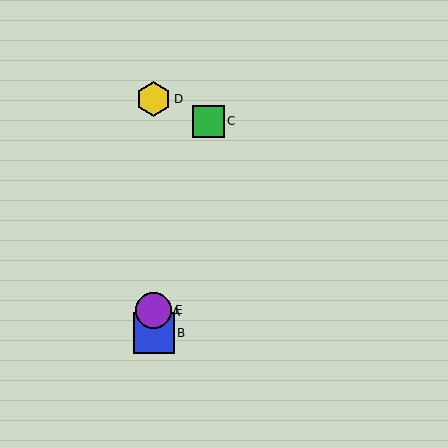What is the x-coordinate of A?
Object A is at x≈154.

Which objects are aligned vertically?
Objects A, B, D, E are aligned vertically.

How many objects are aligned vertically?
4 objects (A, B, D, E) are aligned vertically.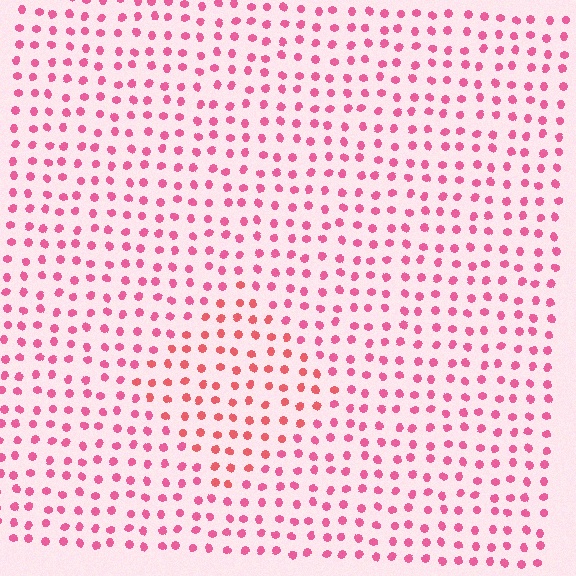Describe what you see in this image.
The image is filled with small pink elements in a uniform arrangement. A diamond-shaped region is visible where the elements are tinted to a slightly different hue, forming a subtle color boundary.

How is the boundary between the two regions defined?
The boundary is defined purely by a slight shift in hue (about 22 degrees). Spacing, size, and orientation are identical on both sides.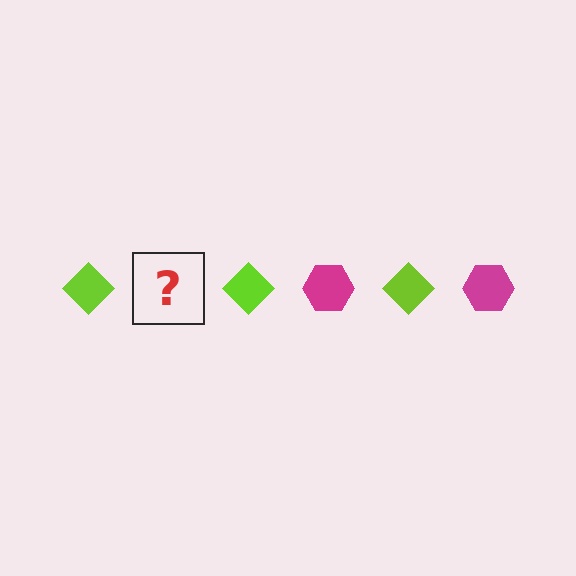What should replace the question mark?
The question mark should be replaced with a magenta hexagon.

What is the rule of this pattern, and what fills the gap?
The rule is that the pattern alternates between lime diamond and magenta hexagon. The gap should be filled with a magenta hexagon.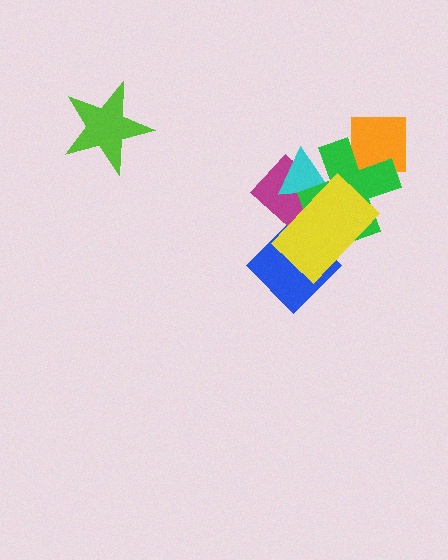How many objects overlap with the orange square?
1 object overlaps with the orange square.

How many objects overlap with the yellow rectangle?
4 objects overlap with the yellow rectangle.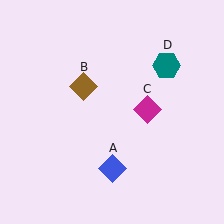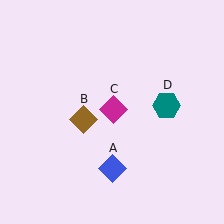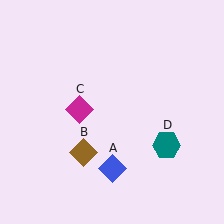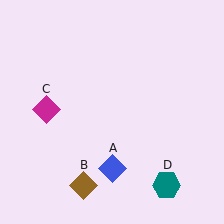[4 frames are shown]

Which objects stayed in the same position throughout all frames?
Blue diamond (object A) remained stationary.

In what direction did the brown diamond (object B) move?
The brown diamond (object B) moved down.